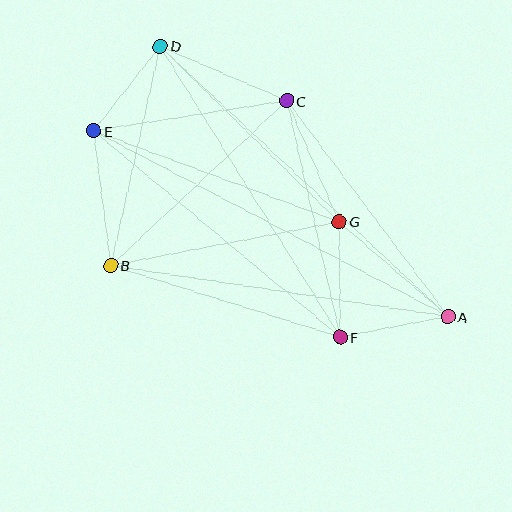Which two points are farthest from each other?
Points A and E are farthest from each other.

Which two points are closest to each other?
Points D and E are closest to each other.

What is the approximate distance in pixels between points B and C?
The distance between B and C is approximately 241 pixels.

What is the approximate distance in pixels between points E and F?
The distance between E and F is approximately 321 pixels.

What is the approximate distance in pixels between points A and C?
The distance between A and C is approximately 269 pixels.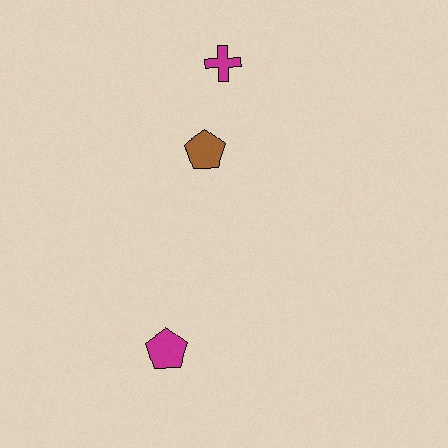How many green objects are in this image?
There are no green objects.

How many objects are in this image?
There are 3 objects.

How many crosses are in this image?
There is 1 cross.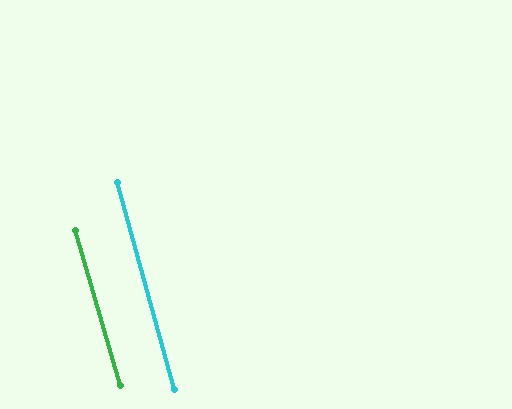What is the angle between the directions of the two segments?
Approximately 1 degree.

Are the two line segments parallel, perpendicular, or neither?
Parallel — their directions differ by only 0.7°.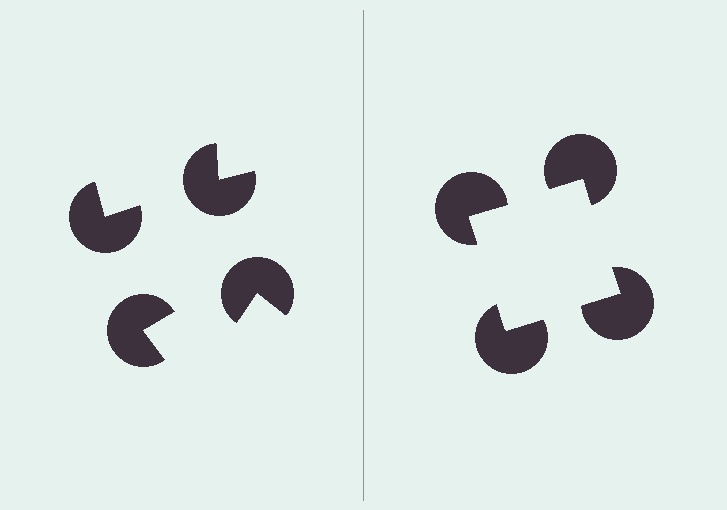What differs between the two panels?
The pac-man discs are positioned identically on both sides; only the wedge orientations differ. On the right they align to a square; on the left they are misaligned.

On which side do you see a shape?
An illusory square appears on the right side. On the left side the wedge cuts are rotated, so no coherent shape forms.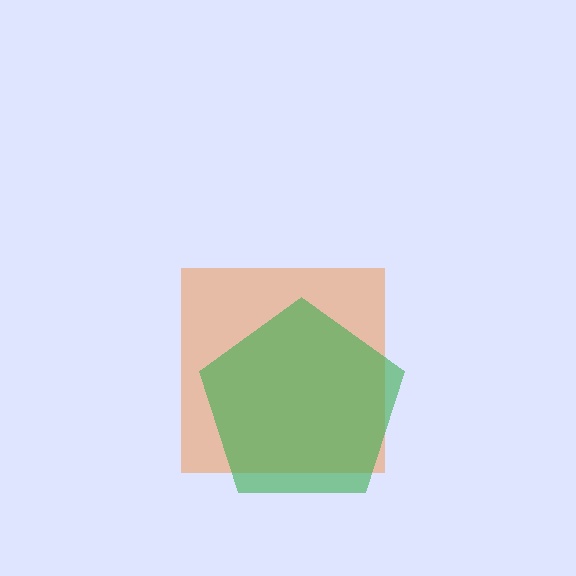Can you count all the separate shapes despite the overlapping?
Yes, there are 2 separate shapes.